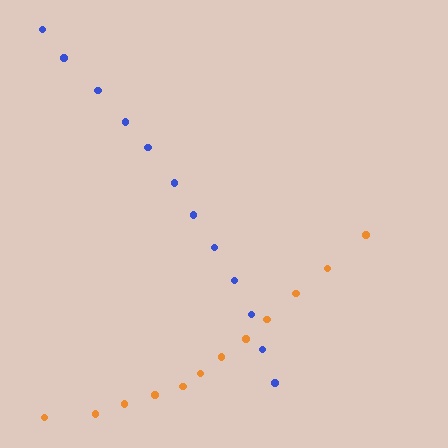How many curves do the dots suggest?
There are 2 distinct paths.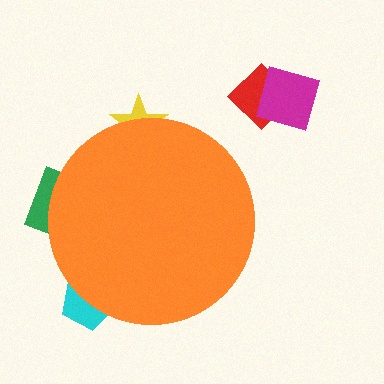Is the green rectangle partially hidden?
Yes, the green rectangle is partially hidden behind the orange circle.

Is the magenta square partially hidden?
No, the magenta square is fully visible.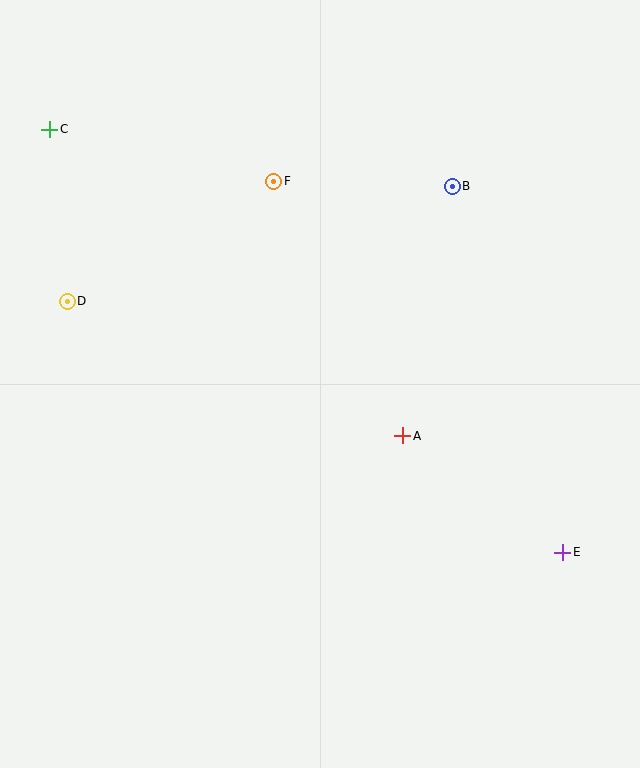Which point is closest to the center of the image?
Point A at (403, 436) is closest to the center.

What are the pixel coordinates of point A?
Point A is at (403, 436).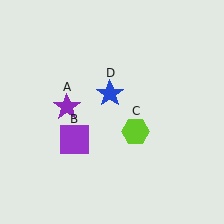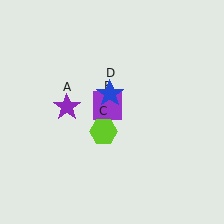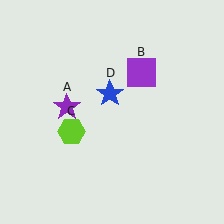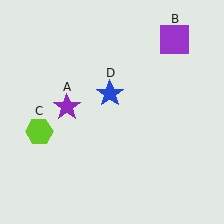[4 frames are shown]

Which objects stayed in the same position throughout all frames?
Purple star (object A) and blue star (object D) remained stationary.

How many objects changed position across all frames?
2 objects changed position: purple square (object B), lime hexagon (object C).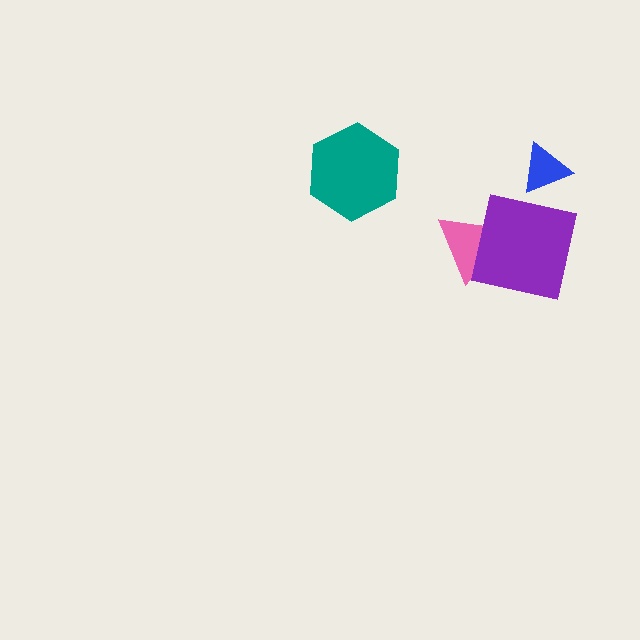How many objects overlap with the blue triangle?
0 objects overlap with the blue triangle.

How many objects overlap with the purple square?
1 object overlaps with the purple square.